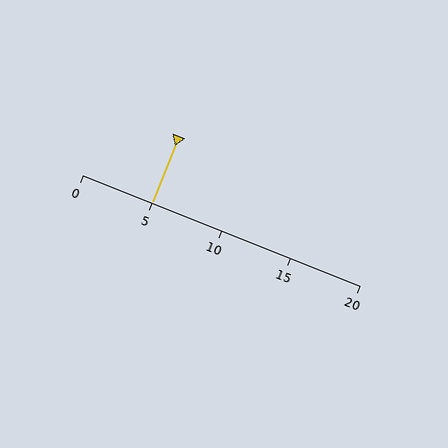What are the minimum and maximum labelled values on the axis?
The axis runs from 0 to 20.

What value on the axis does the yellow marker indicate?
The marker indicates approximately 5.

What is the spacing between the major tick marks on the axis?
The major ticks are spaced 5 apart.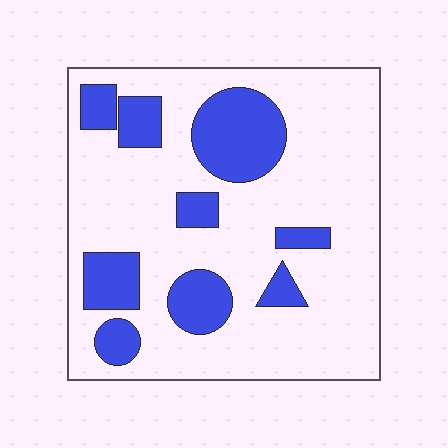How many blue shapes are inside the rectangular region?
9.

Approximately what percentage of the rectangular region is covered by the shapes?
Approximately 25%.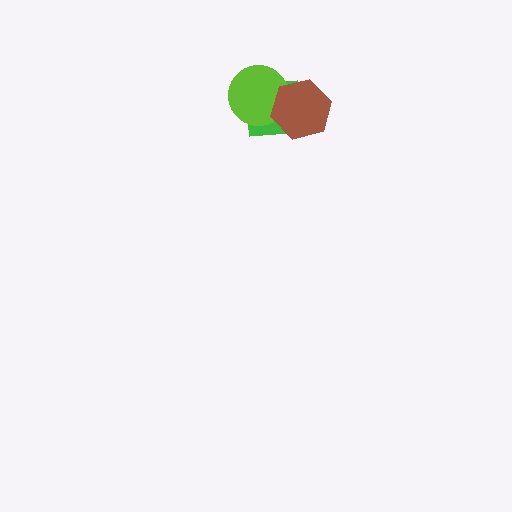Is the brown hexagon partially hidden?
No, no other shape covers it.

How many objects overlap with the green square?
2 objects overlap with the green square.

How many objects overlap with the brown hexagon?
2 objects overlap with the brown hexagon.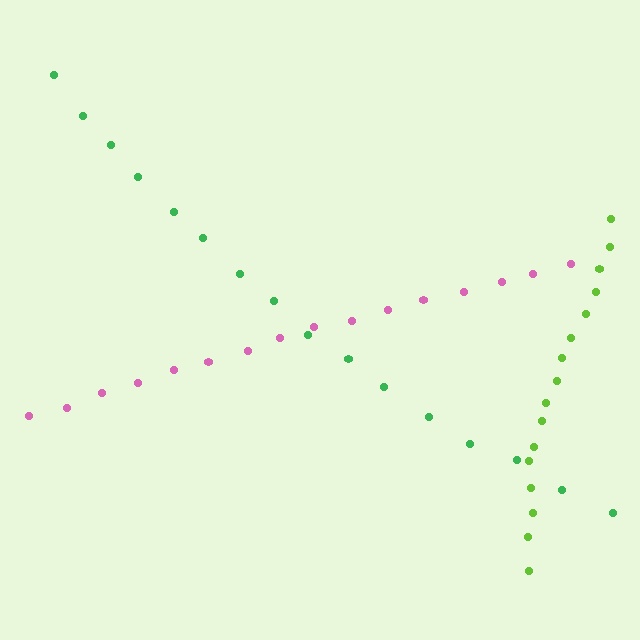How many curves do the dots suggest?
There are 3 distinct paths.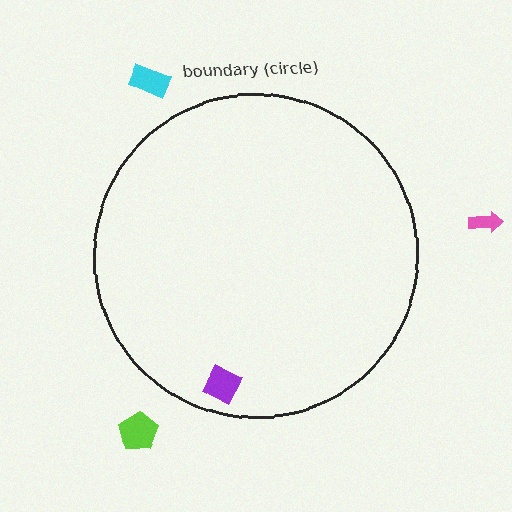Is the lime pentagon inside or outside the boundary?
Outside.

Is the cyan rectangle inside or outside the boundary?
Outside.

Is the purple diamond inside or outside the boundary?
Inside.